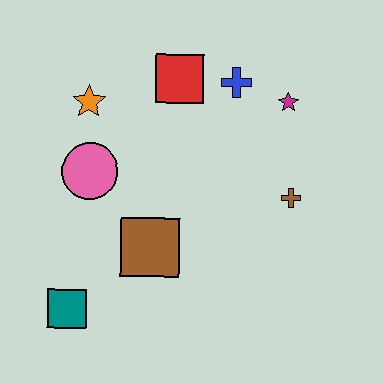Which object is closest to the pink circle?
The orange star is closest to the pink circle.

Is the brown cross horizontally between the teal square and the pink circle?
No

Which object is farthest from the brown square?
The magenta star is farthest from the brown square.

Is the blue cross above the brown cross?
Yes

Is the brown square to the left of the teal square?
No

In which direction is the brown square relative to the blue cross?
The brown square is below the blue cross.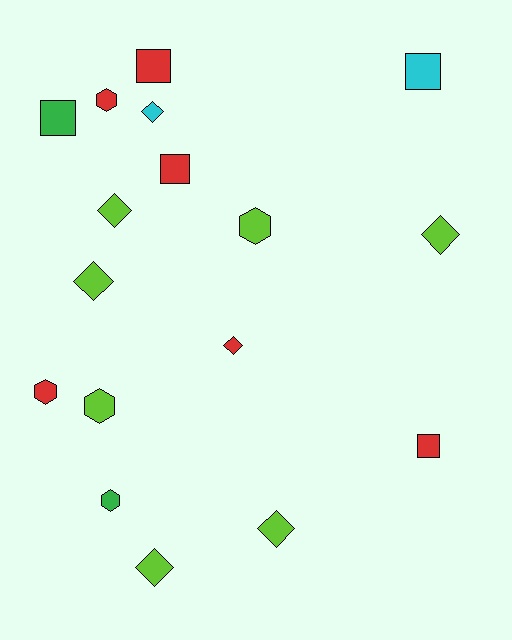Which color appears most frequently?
Lime, with 7 objects.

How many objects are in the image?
There are 17 objects.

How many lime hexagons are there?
There are 2 lime hexagons.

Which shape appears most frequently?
Diamond, with 7 objects.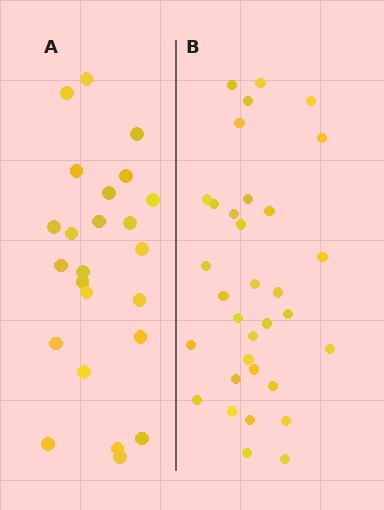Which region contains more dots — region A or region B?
Region B (the right region) has more dots.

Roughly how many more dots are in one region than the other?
Region B has roughly 8 or so more dots than region A.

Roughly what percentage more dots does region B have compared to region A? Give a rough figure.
About 40% more.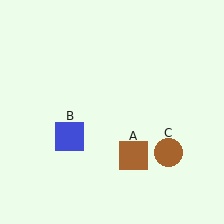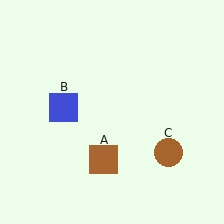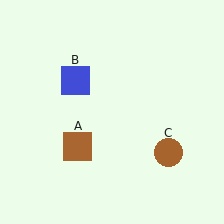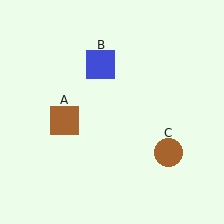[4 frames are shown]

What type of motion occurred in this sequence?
The brown square (object A), blue square (object B) rotated clockwise around the center of the scene.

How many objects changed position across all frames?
2 objects changed position: brown square (object A), blue square (object B).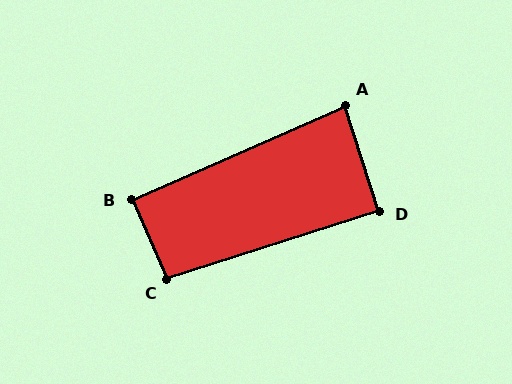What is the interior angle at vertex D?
Approximately 90 degrees (approximately right).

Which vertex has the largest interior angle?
C, at approximately 96 degrees.